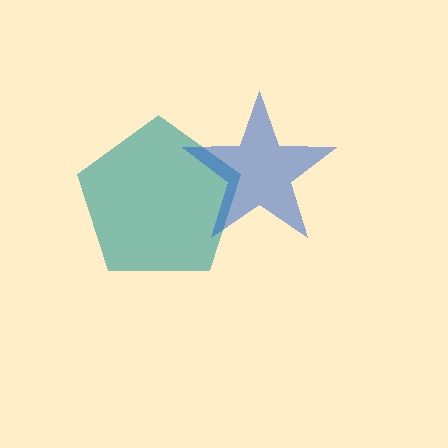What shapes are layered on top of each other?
The layered shapes are: a teal pentagon, a blue star.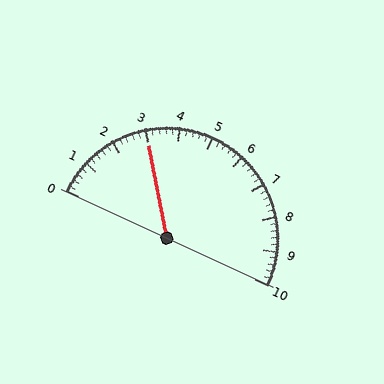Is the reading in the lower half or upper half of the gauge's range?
The reading is in the lower half of the range (0 to 10).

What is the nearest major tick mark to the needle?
The nearest major tick mark is 3.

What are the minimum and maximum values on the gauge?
The gauge ranges from 0 to 10.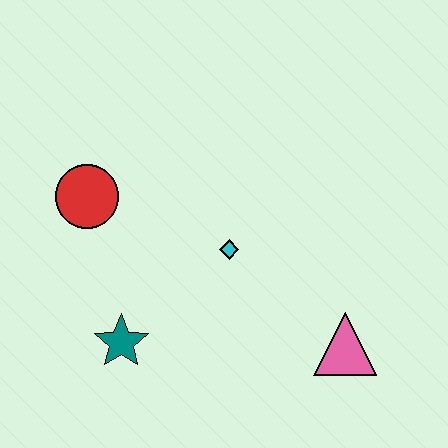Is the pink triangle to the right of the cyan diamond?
Yes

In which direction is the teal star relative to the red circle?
The teal star is below the red circle.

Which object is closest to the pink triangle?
The cyan diamond is closest to the pink triangle.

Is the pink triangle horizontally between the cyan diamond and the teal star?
No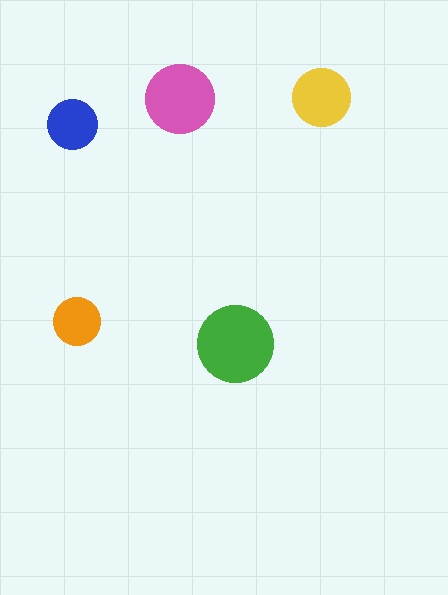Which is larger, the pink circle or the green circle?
The green one.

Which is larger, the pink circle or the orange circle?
The pink one.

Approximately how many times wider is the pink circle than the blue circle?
About 1.5 times wider.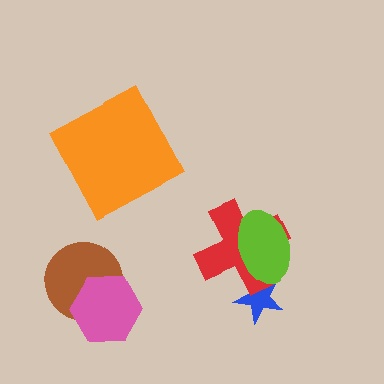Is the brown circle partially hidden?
Yes, it is partially covered by another shape.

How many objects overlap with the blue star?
2 objects overlap with the blue star.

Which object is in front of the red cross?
The lime ellipse is in front of the red cross.